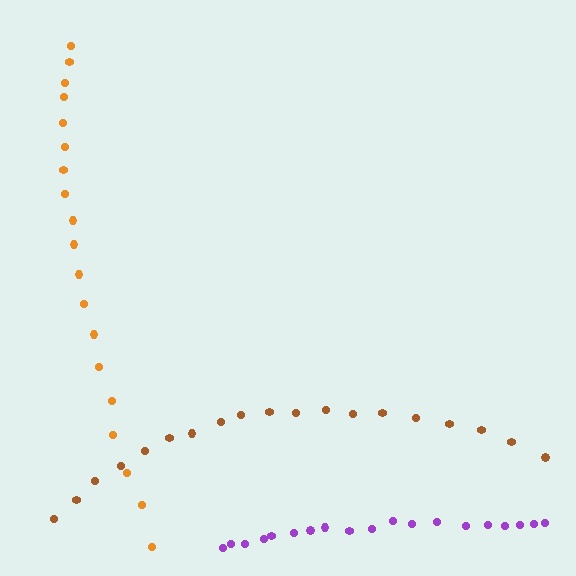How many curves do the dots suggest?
There are 3 distinct paths.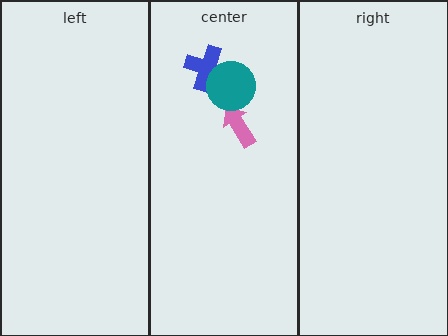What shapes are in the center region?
The pink arrow, the blue cross, the teal circle.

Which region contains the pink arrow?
The center region.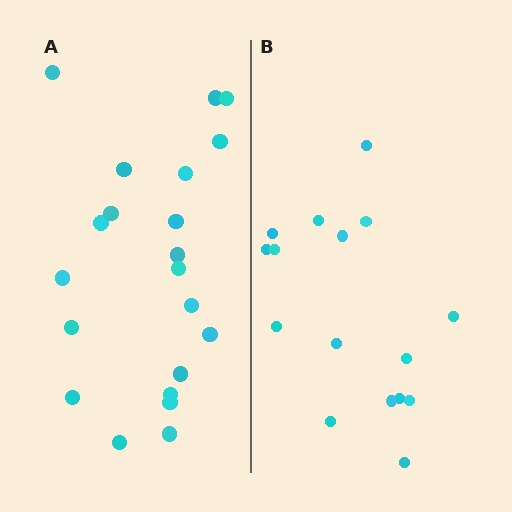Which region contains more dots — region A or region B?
Region A (the left region) has more dots.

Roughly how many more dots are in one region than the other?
Region A has about 5 more dots than region B.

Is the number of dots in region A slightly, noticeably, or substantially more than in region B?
Region A has noticeably more, but not dramatically so. The ratio is roughly 1.3 to 1.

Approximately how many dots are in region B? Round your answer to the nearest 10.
About 20 dots. (The exact count is 16, which rounds to 20.)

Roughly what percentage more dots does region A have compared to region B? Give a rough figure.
About 30% more.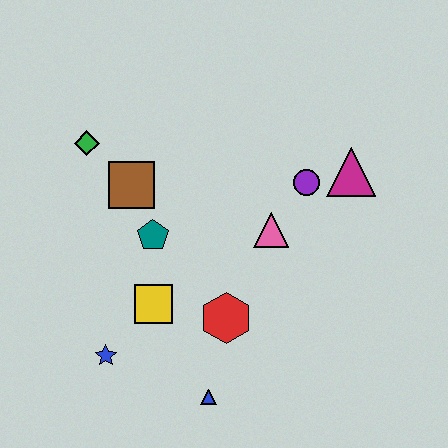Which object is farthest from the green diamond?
The blue triangle is farthest from the green diamond.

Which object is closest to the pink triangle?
The purple circle is closest to the pink triangle.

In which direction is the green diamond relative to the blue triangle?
The green diamond is above the blue triangle.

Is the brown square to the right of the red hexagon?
No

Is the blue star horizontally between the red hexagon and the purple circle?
No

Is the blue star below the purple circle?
Yes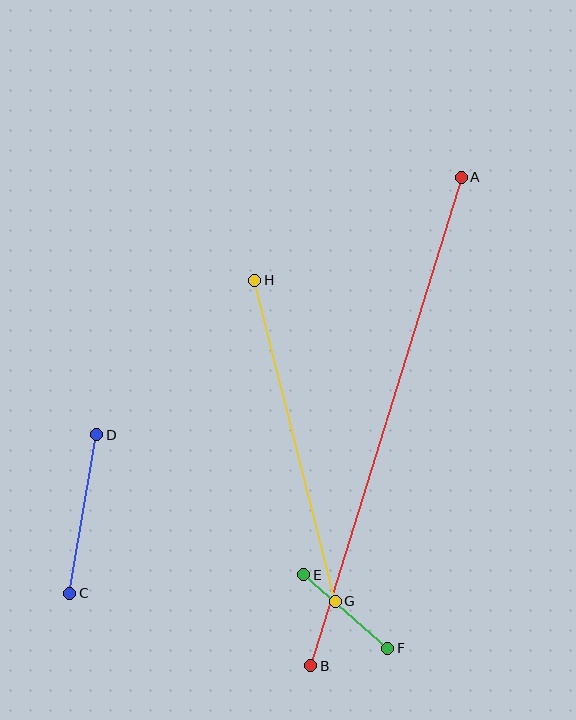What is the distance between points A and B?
The distance is approximately 511 pixels.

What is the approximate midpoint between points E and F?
The midpoint is at approximately (346, 612) pixels.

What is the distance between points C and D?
The distance is approximately 161 pixels.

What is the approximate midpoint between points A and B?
The midpoint is at approximately (386, 421) pixels.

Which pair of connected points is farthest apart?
Points A and B are farthest apart.